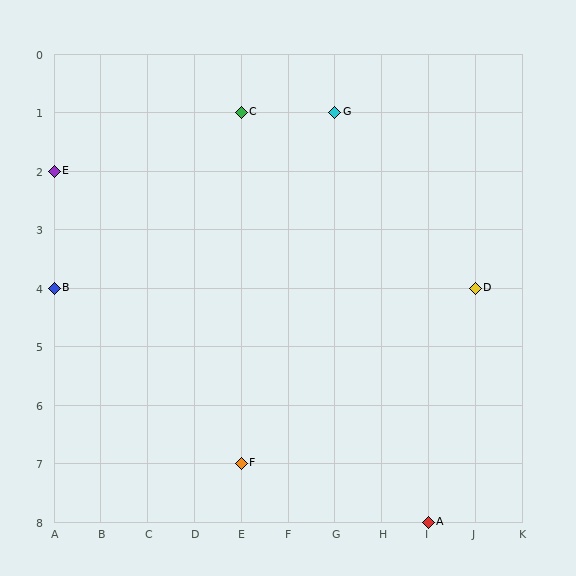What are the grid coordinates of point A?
Point A is at grid coordinates (I, 8).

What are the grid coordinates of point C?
Point C is at grid coordinates (E, 1).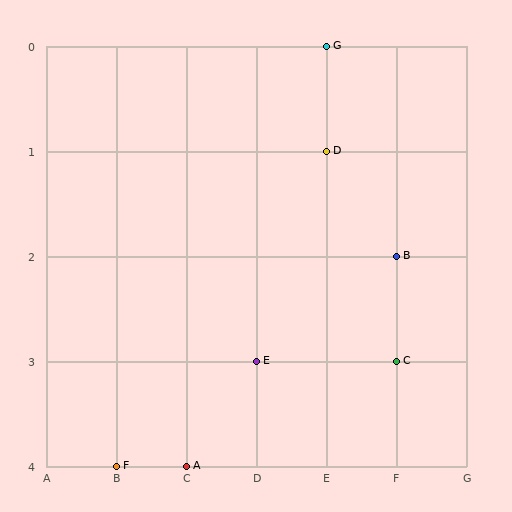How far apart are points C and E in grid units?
Points C and E are 2 columns apart.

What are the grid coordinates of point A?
Point A is at grid coordinates (C, 4).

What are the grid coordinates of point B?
Point B is at grid coordinates (F, 2).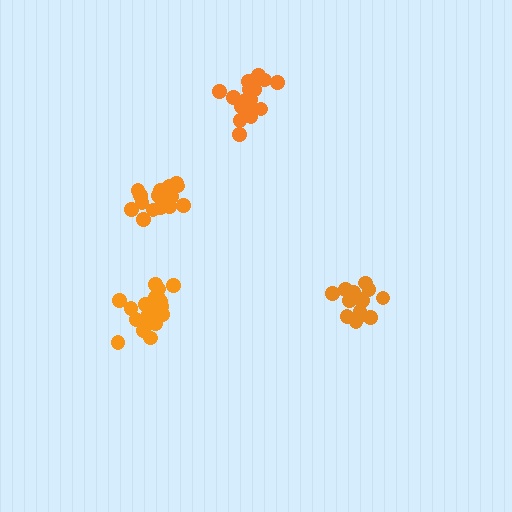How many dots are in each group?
Group 1: 20 dots, Group 2: 17 dots, Group 3: 19 dots, Group 4: 17 dots (73 total).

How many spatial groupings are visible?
There are 4 spatial groupings.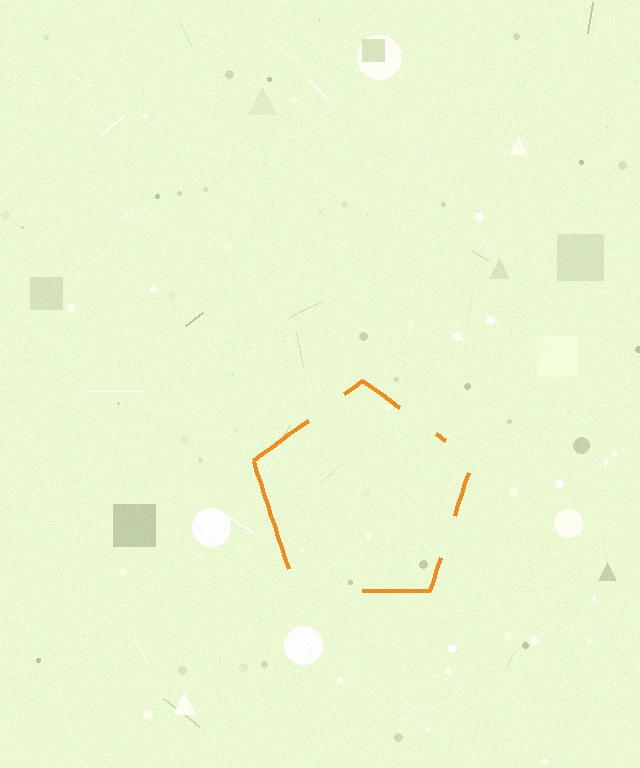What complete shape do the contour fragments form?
The contour fragments form a pentagon.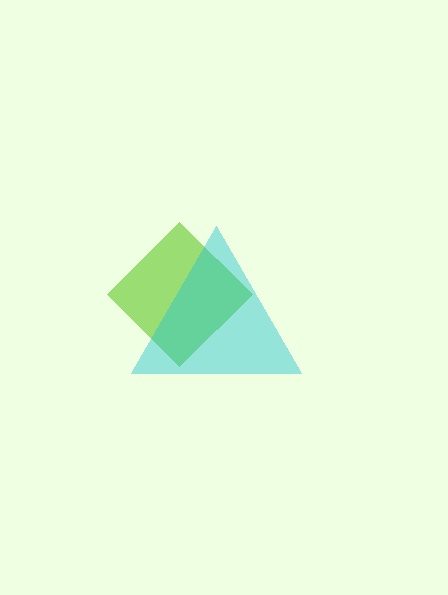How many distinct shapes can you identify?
There are 2 distinct shapes: a lime diamond, a cyan triangle.